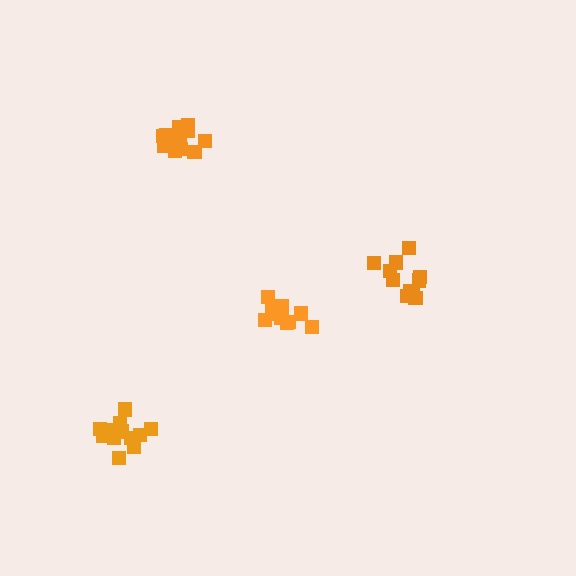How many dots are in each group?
Group 1: 12 dots, Group 2: 10 dots, Group 3: 13 dots, Group 4: 12 dots (47 total).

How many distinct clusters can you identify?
There are 4 distinct clusters.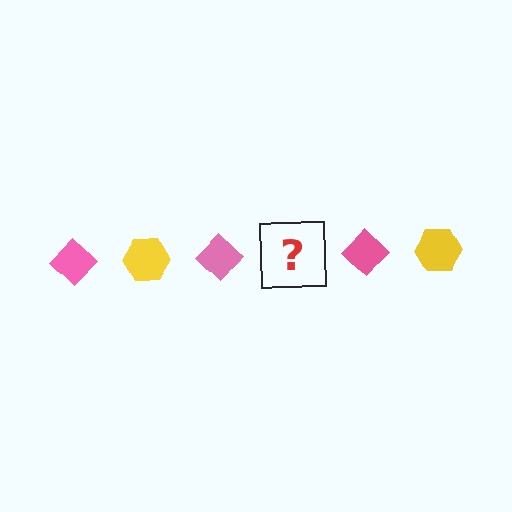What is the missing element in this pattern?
The missing element is a yellow hexagon.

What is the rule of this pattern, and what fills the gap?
The rule is that the pattern alternates between pink diamond and yellow hexagon. The gap should be filled with a yellow hexagon.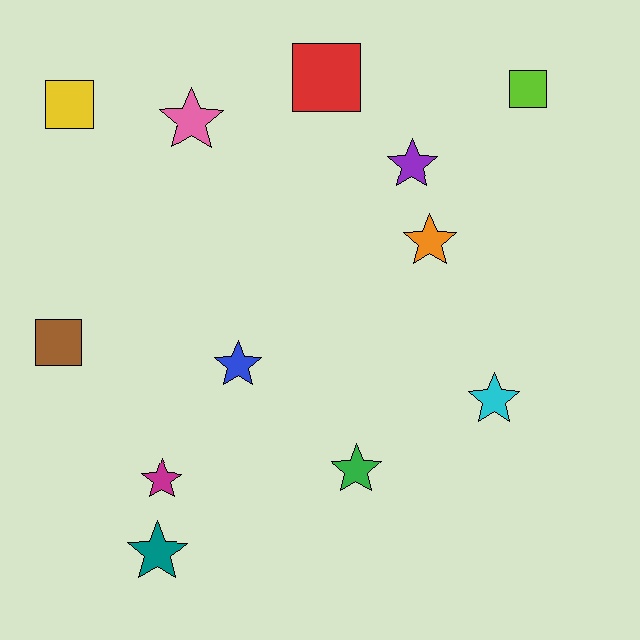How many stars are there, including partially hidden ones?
There are 8 stars.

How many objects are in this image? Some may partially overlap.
There are 12 objects.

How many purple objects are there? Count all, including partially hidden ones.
There is 1 purple object.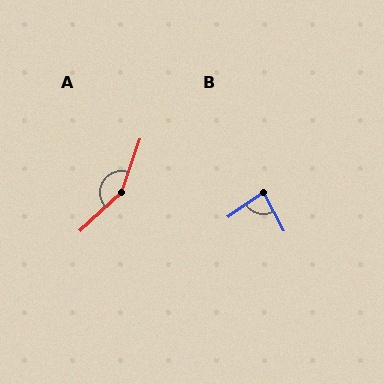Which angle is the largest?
A, at approximately 152 degrees.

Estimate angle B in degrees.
Approximately 84 degrees.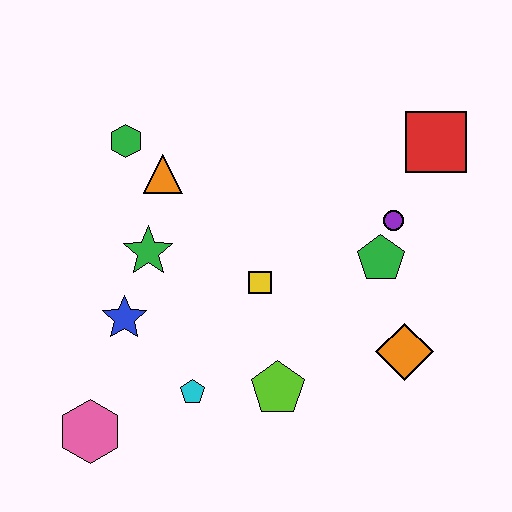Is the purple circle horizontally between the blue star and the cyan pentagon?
No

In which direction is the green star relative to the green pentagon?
The green star is to the left of the green pentagon.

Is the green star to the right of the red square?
No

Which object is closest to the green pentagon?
The purple circle is closest to the green pentagon.